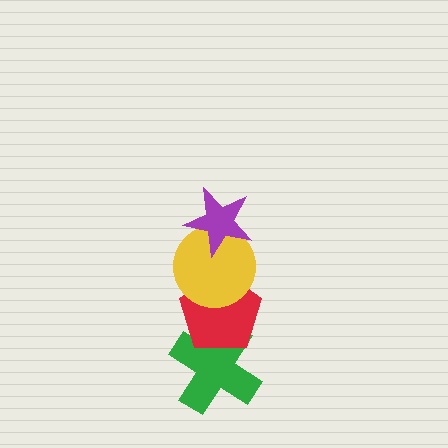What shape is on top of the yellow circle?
The purple star is on top of the yellow circle.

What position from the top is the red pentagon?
The red pentagon is 3rd from the top.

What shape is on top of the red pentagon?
The yellow circle is on top of the red pentagon.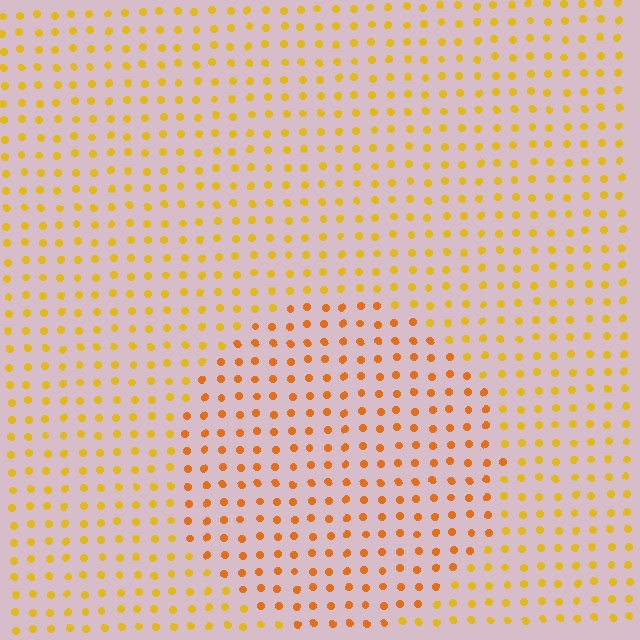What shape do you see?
I see a circle.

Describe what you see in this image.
The image is filled with small yellow elements in a uniform arrangement. A circle-shaped region is visible where the elements are tinted to a slightly different hue, forming a subtle color boundary.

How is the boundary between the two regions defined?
The boundary is defined purely by a slight shift in hue (about 23 degrees). Spacing, size, and orientation are identical on both sides.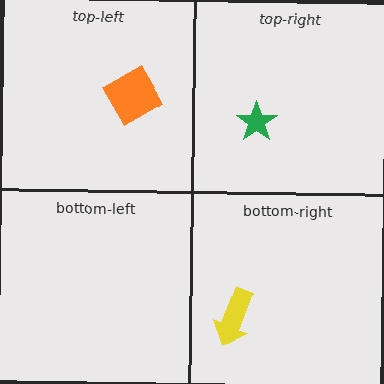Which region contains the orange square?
The top-left region.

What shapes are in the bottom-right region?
The yellow arrow.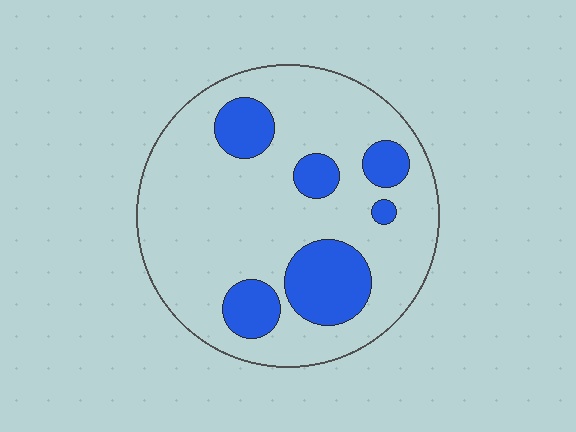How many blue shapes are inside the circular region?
6.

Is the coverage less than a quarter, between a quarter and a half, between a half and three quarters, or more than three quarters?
Less than a quarter.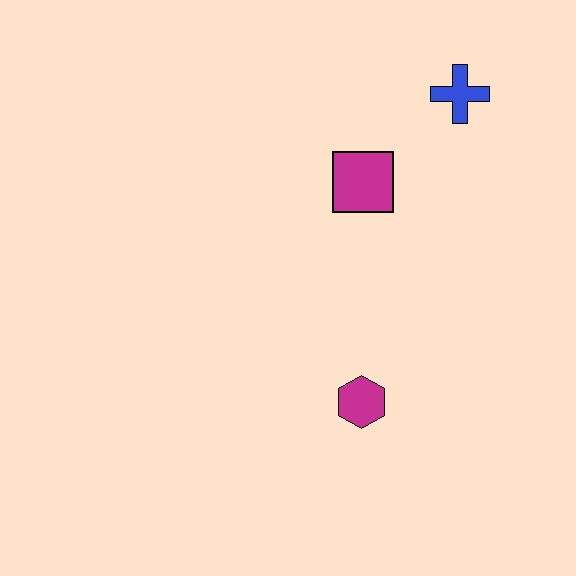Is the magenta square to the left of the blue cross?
Yes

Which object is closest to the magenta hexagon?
The magenta square is closest to the magenta hexagon.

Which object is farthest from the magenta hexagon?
The blue cross is farthest from the magenta hexagon.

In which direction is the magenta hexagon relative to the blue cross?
The magenta hexagon is below the blue cross.